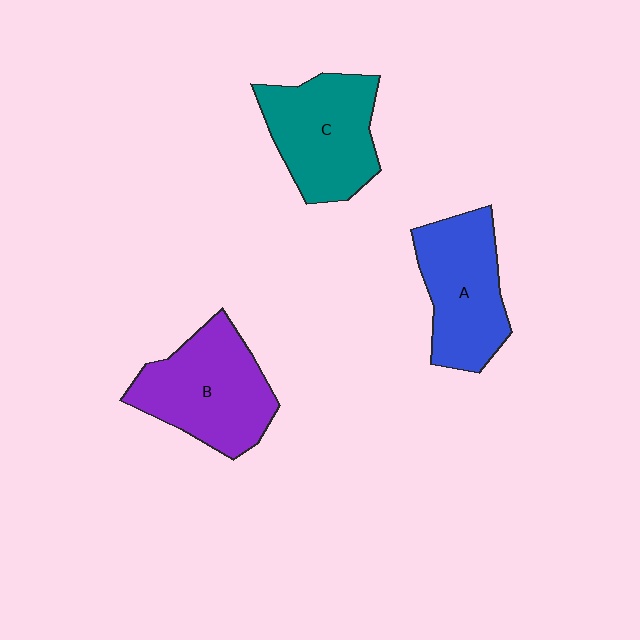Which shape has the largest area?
Shape B (purple).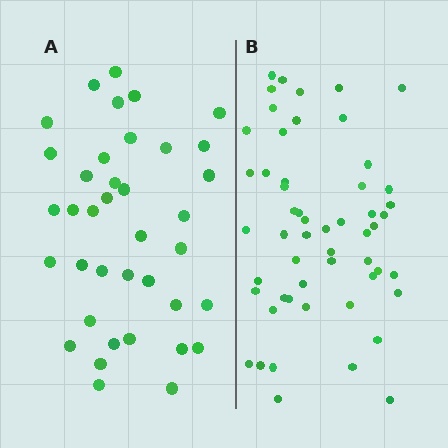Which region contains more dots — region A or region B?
Region B (the right region) has more dots.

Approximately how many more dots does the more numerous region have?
Region B has approximately 15 more dots than region A.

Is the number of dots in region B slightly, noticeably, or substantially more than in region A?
Region B has noticeably more, but not dramatically so. The ratio is roughly 1.4 to 1.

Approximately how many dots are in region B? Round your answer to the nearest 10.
About 50 dots. (The exact count is 54, which rounds to 50.)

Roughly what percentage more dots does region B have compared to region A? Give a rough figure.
About 40% more.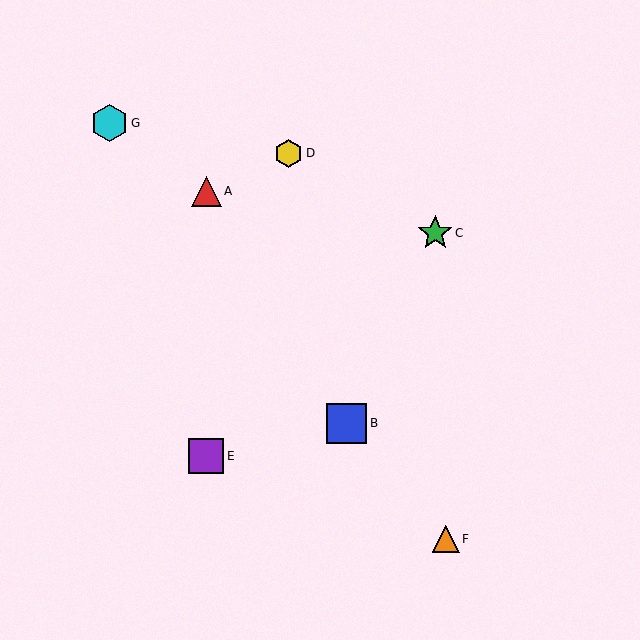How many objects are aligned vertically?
2 objects (A, E) are aligned vertically.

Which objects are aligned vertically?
Objects A, E are aligned vertically.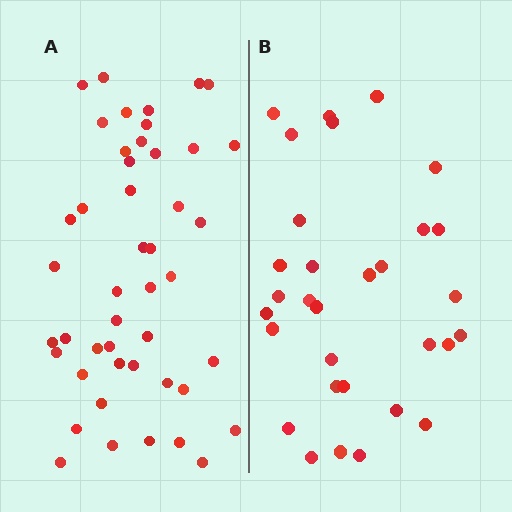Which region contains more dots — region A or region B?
Region A (the left region) has more dots.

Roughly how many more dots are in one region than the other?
Region A has approximately 15 more dots than region B.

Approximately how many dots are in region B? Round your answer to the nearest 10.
About 30 dots. (The exact count is 31, which rounds to 30.)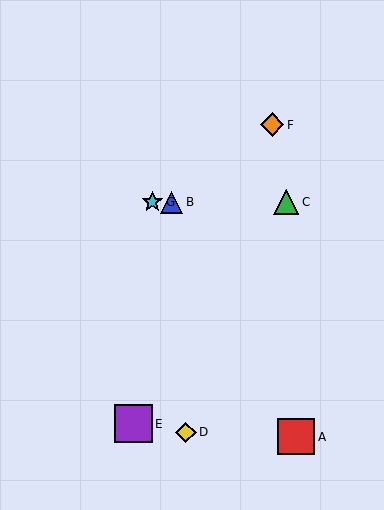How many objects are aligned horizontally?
3 objects (B, C, G) are aligned horizontally.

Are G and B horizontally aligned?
Yes, both are at y≈202.